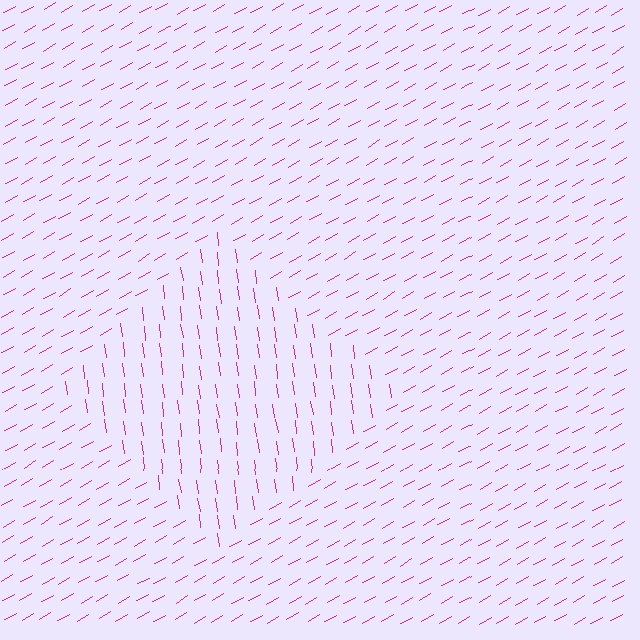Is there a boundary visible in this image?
Yes, there is a texture boundary formed by a change in line orientation.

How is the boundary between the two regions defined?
The boundary is defined purely by a change in line orientation (approximately 68 degrees difference). All lines are the same color and thickness.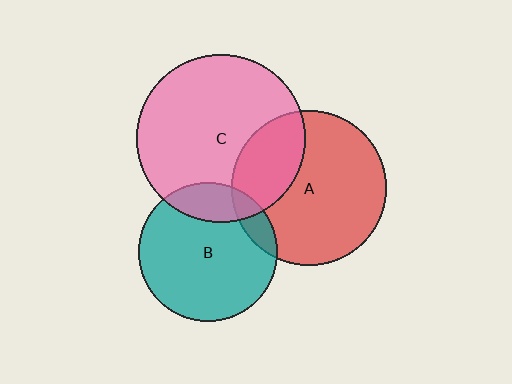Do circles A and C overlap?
Yes.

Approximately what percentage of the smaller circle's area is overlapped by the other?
Approximately 30%.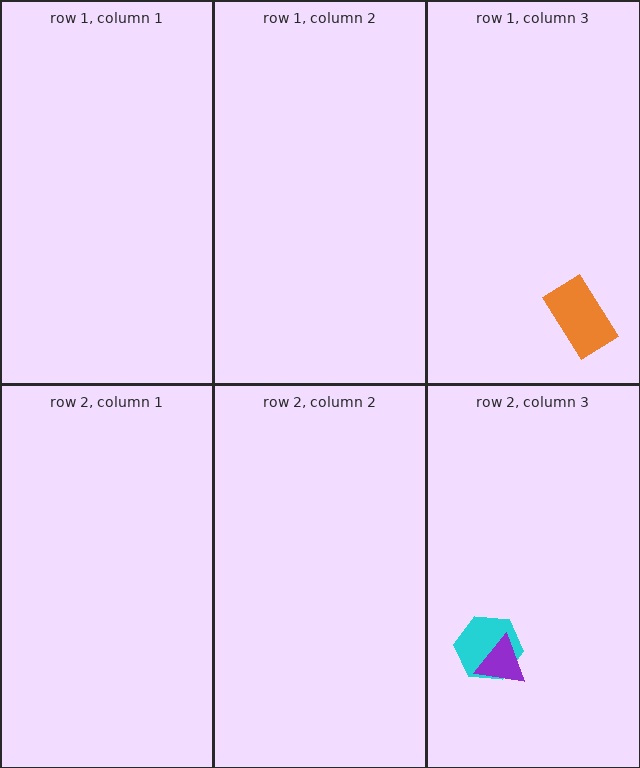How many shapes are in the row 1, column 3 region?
1.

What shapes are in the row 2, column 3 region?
The cyan hexagon, the purple triangle.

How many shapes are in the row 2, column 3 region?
2.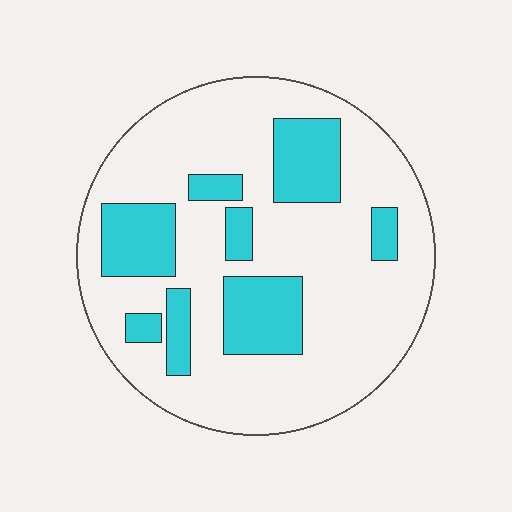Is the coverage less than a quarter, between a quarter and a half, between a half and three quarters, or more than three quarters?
Less than a quarter.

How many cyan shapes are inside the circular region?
8.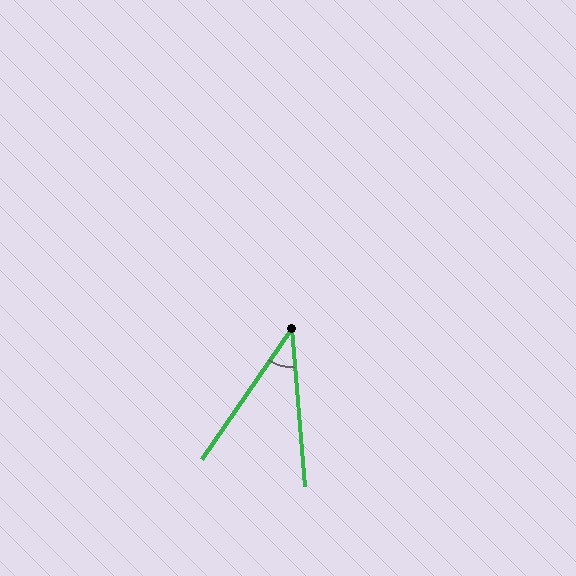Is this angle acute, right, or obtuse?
It is acute.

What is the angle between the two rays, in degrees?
Approximately 39 degrees.